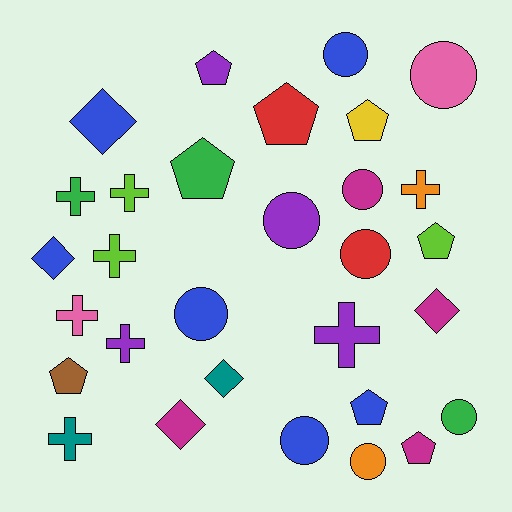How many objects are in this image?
There are 30 objects.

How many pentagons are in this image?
There are 8 pentagons.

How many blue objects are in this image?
There are 6 blue objects.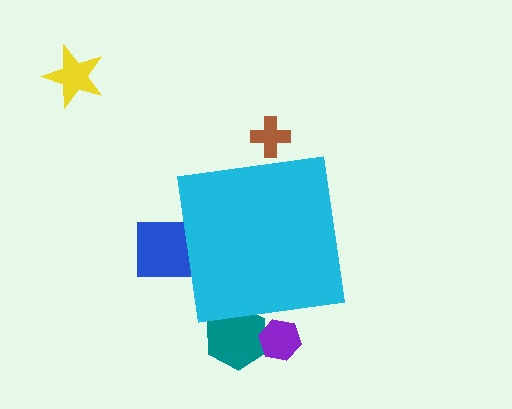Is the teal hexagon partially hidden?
Yes, the teal hexagon is partially hidden behind the cyan square.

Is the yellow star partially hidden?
No, the yellow star is fully visible.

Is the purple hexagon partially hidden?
Yes, the purple hexagon is partially hidden behind the cyan square.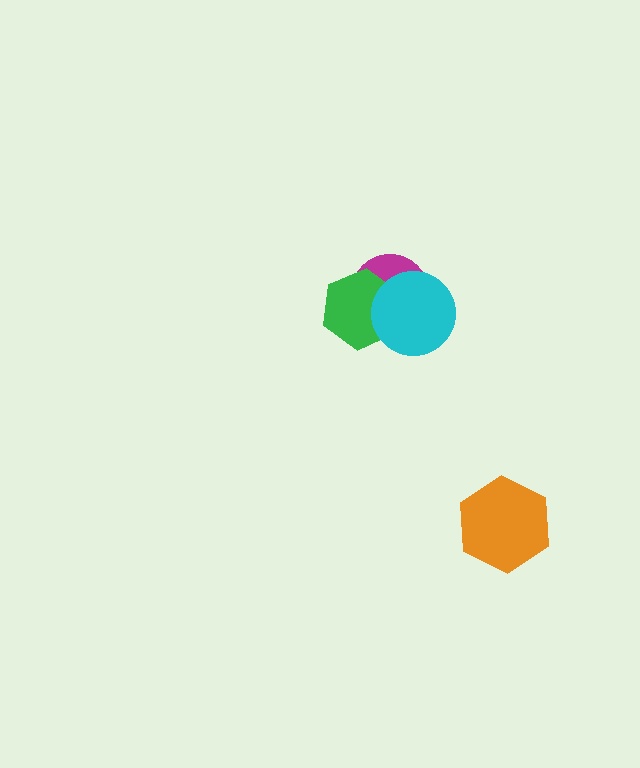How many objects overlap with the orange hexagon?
0 objects overlap with the orange hexagon.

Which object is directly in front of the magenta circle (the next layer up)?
The green hexagon is directly in front of the magenta circle.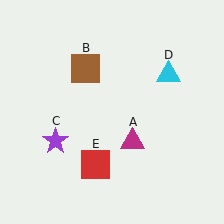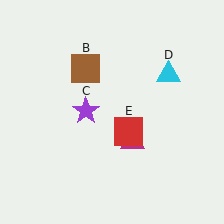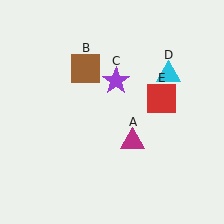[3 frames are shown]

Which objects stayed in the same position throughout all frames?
Magenta triangle (object A) and brown square (object B) and cyan triangle (object D) remained stationary.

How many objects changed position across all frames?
2 objects changed position: purple star (object C), red square (object E).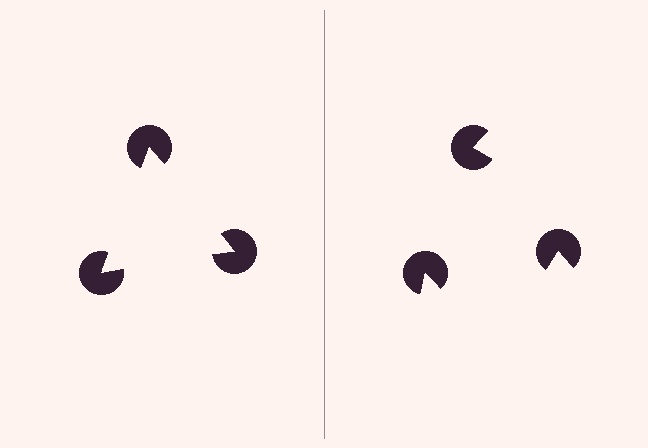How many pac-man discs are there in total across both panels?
6 — 3 on each side.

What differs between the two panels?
The pac-man discs are positioned identically on both sides; only the wedge orientations differ. On the left they align to a triangle; on the right they are misaligned.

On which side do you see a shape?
An illusory triangle appears on the left side. On the right side the wedge cuts are rotated, so no coherent shape forms.